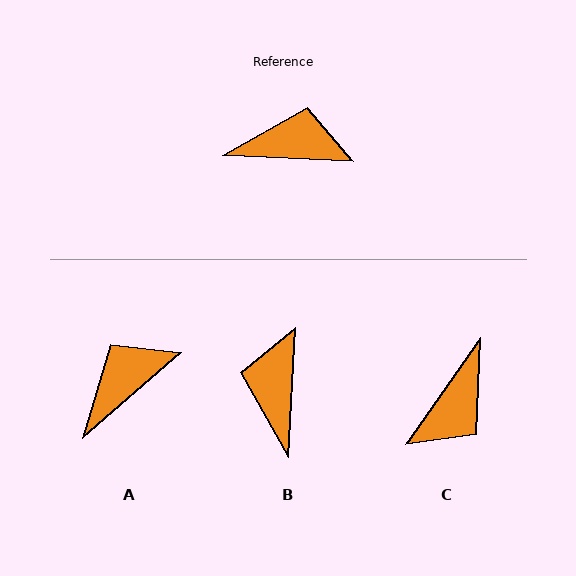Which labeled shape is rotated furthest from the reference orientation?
C, about 122 degrees away.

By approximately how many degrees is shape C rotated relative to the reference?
Approximately 122 degrees clockwise.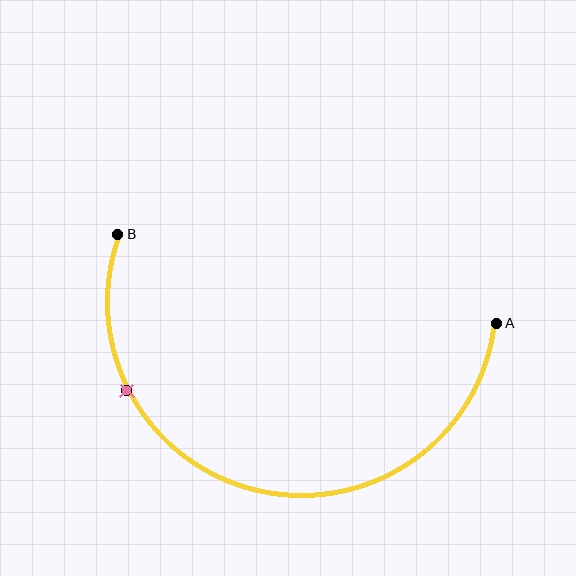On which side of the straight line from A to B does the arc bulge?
The arc bulges below the straight line connecting A and B.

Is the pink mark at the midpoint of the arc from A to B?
No. The pink mark lies on the arc but is closer to endpoint B. The arc midpoint would be at the point on the curve equidistant along the arc from both A and B.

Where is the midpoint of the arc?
The arc midpoint is the point on the curve farthest from the straight line joining A and B. It sits below that line.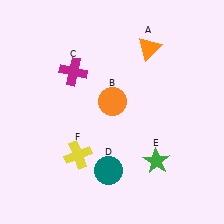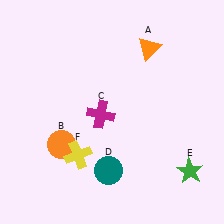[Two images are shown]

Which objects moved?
The objects that moved are: the orange circle (B), the magenta cross (C), the green star (E).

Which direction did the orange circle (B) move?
The orange circle (B) moved left.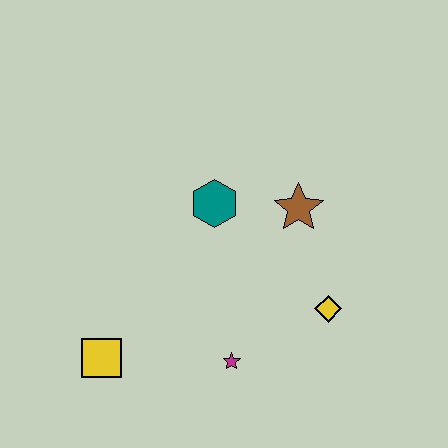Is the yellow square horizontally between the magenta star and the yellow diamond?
No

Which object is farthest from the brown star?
The yellow square is farthest from the brown star.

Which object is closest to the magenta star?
The yellow diamond is closest to the magenta star.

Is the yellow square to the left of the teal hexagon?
Yes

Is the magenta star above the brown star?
No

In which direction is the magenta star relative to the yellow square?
The magenta star is to the right of the yellow square.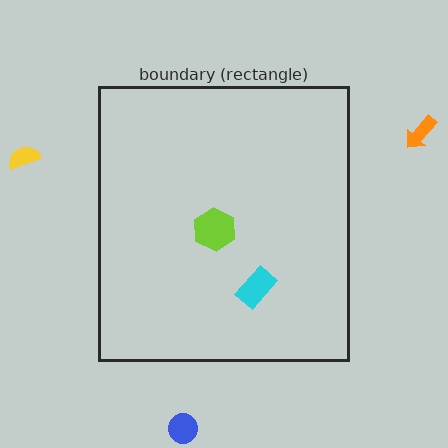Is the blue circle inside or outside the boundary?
Outside.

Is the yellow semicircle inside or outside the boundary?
Outside.